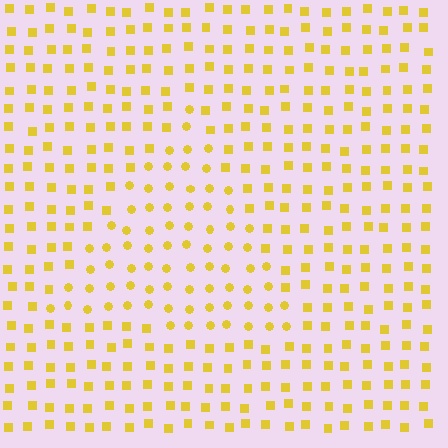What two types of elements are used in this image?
The image uses circles inside the triangle region and squares outside it.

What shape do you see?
I see a triangle.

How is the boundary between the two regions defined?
The boundary is defined by a change in element shape: circles inside vs. squares outside. All elements share the same color and spacing.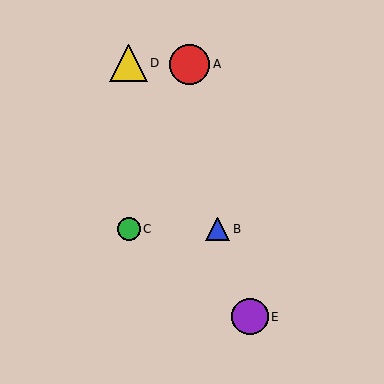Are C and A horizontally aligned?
No, C is at y≈229 and A is at y≈64.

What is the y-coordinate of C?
Object C is at y≈229.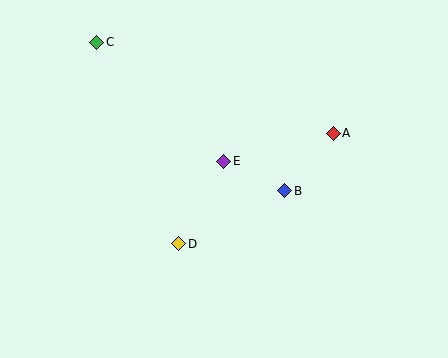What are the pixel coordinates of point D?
Point D is at (179, 244).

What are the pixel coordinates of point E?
Point E is at (224, 161).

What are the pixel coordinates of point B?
Point B is at (285, 191).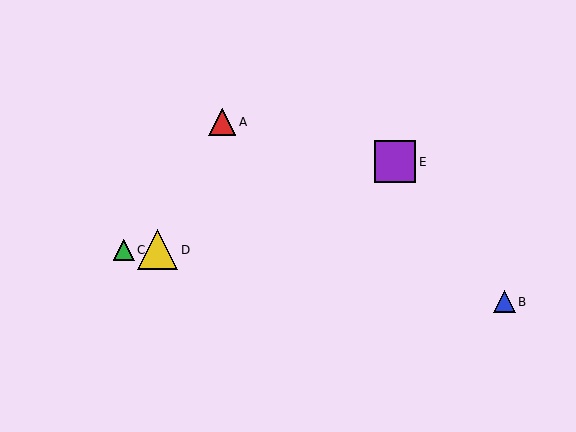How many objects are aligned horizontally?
2 objects (C, D) are aligned horizontally.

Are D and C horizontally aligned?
Yes, both are at y≈250.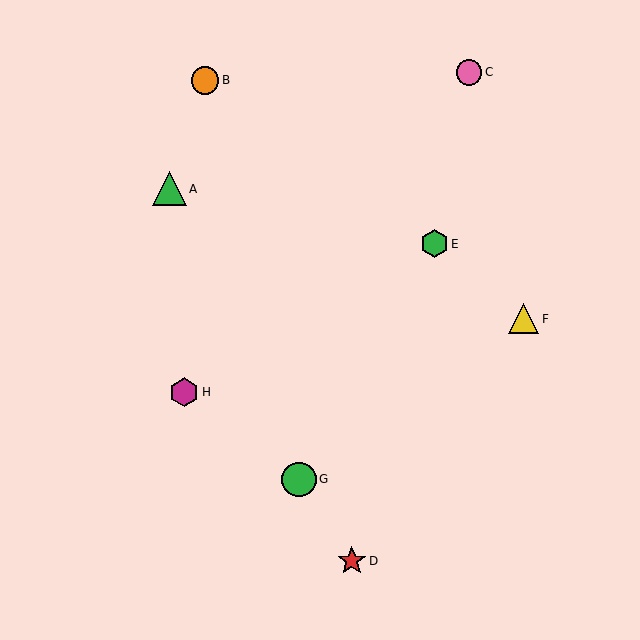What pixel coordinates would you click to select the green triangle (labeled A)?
Click at (169, 189) to select the green triangle A.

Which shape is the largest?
The green circle (labeled G) is the largest.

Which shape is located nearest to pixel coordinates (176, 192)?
The green triangle (labeled A) at (169, 189) is nearest to that location.